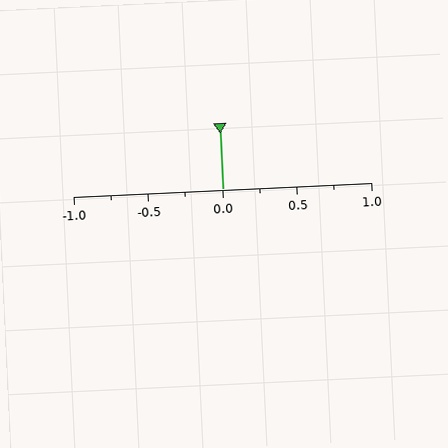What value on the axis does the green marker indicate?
The marker indicates approximately 0.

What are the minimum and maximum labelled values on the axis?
The axis runs from -1.0 to 1.0.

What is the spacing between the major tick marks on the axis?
The major ticks are spaced 0.5 apart.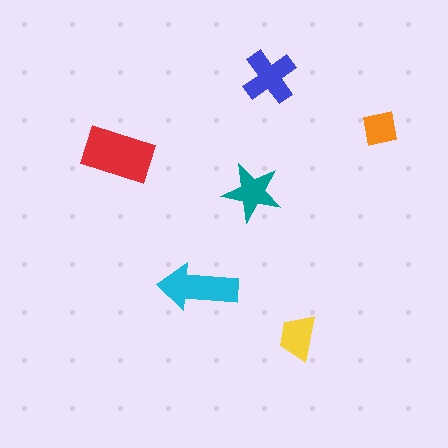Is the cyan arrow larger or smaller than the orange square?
Larger.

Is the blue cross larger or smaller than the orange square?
Larger.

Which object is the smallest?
The orange square.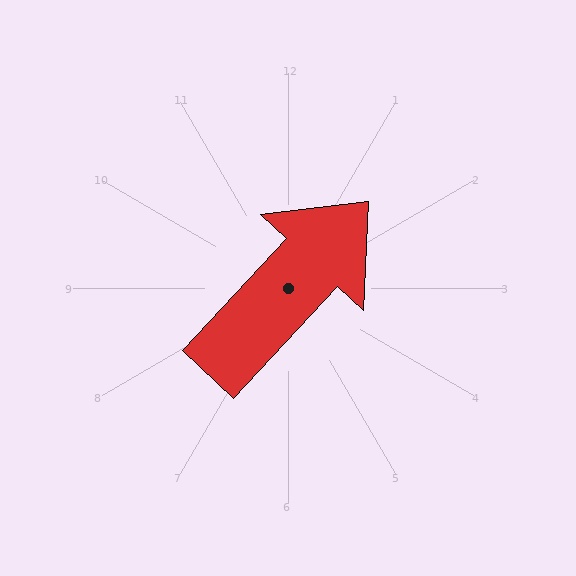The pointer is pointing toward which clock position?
Roughly 1 o'clock.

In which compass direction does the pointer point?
Northeast.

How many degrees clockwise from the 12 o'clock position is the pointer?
Approximately 43 degrees.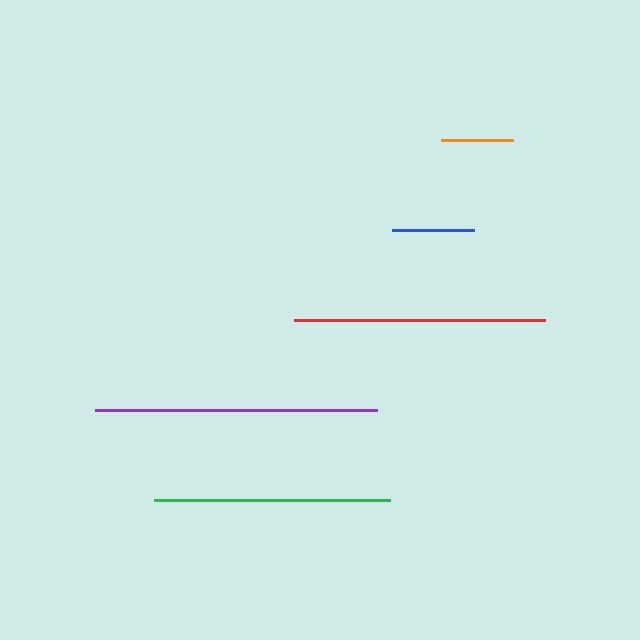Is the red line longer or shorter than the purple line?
The purple line is longer than the red line.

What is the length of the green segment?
The green segment is approximately 236 pixels long.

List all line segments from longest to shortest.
From longest to shortest: purple, red, green, blue, orange.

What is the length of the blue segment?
The blue segment is approximately 82 pixels long.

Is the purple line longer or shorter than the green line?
The purple line is longer than the green line.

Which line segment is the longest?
The purple line is the longest at approximately 282 pixels.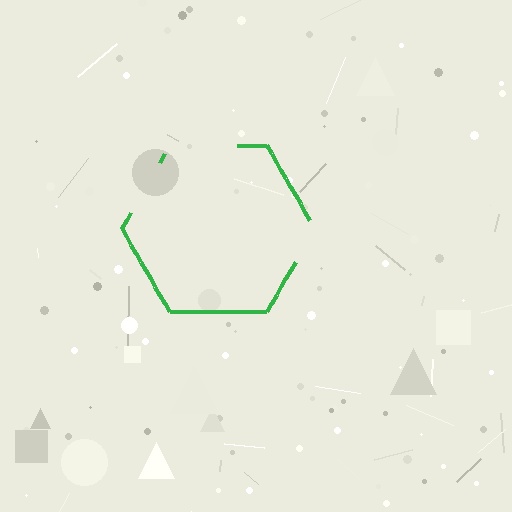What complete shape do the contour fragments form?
The contour fragments form a hexagon.